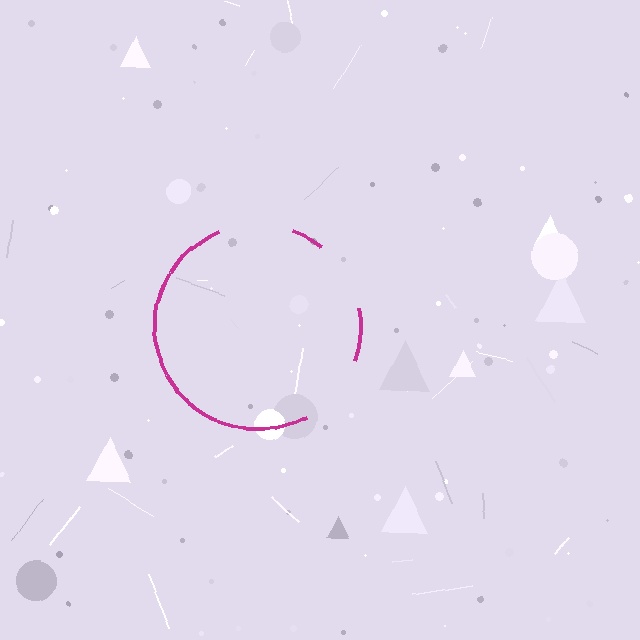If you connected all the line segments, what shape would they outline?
They would outline a circle.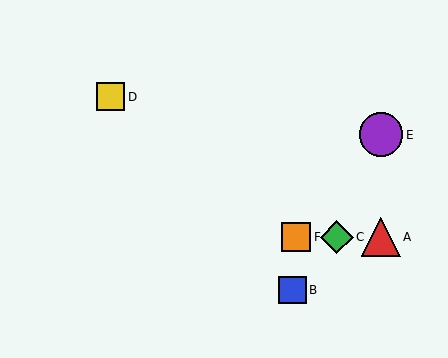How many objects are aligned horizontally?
3 objects (A, C, F) are aligned horizontally.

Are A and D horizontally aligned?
No, A is at y≈237 and D is at y≈97.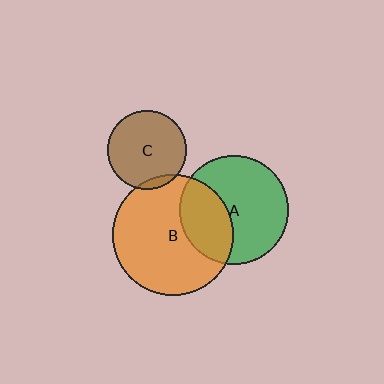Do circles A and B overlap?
Yes.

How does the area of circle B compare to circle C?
Approximately 2.3 times.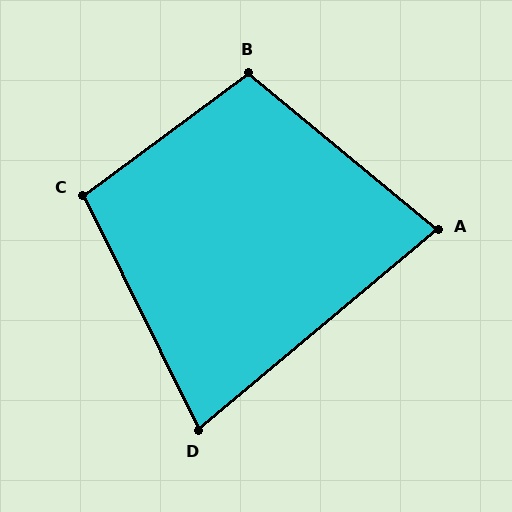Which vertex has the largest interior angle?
B, at approximately 104 degrees.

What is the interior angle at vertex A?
Approximately 80 degrees (acute).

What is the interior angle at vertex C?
Approximately 100 degrees (obtuse).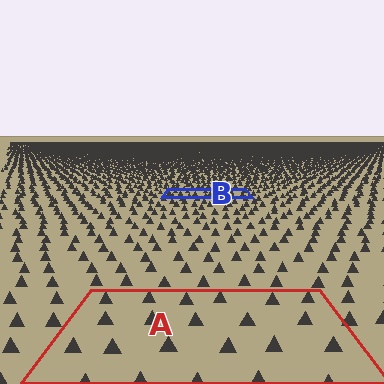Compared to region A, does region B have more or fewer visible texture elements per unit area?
Region B has more texture elements per unit area — they are packed more densely because it is farther away.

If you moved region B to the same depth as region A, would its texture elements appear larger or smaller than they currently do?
They would appear larger. At a closer depth, the same texture elements are projected at a bigger on-screen size.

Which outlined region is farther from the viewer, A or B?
Region B is farther from the viewer — the texture elements inside it appear smaller and more densely packed.